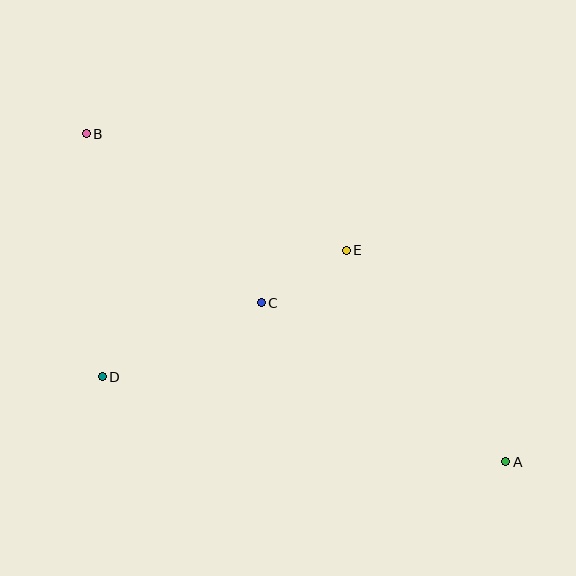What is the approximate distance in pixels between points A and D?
The distance between A and D is approximately 412 pixels.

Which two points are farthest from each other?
Points A and B are farthest from each other.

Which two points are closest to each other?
Points C and E are closest to each other.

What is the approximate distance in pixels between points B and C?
The distance between B and C is approximately 243 pixels.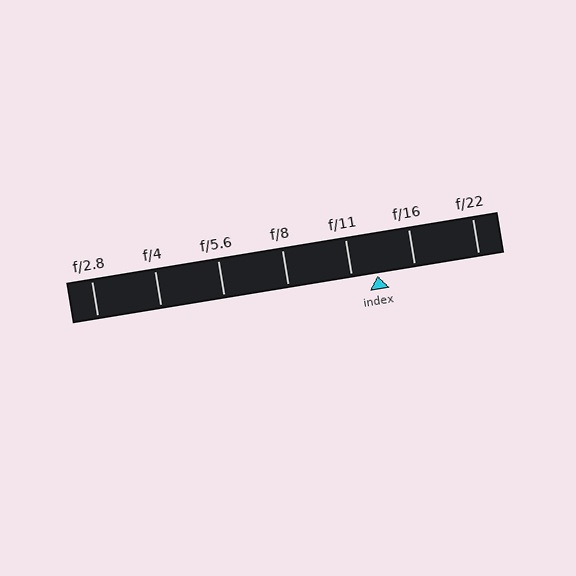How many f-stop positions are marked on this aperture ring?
There are 7 f-stop positions marked.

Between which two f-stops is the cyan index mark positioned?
The index mark is between f/11 and f/16.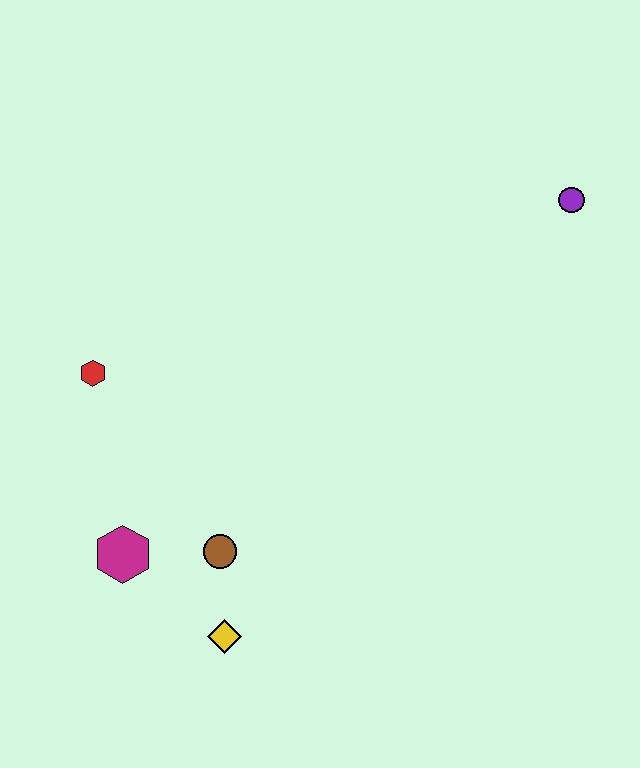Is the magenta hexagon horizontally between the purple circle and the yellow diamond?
No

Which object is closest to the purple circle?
The brown circle is closest to the purple circle.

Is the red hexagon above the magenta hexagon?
Yes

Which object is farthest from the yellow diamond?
The purple circle is farthest from the yellow diamond.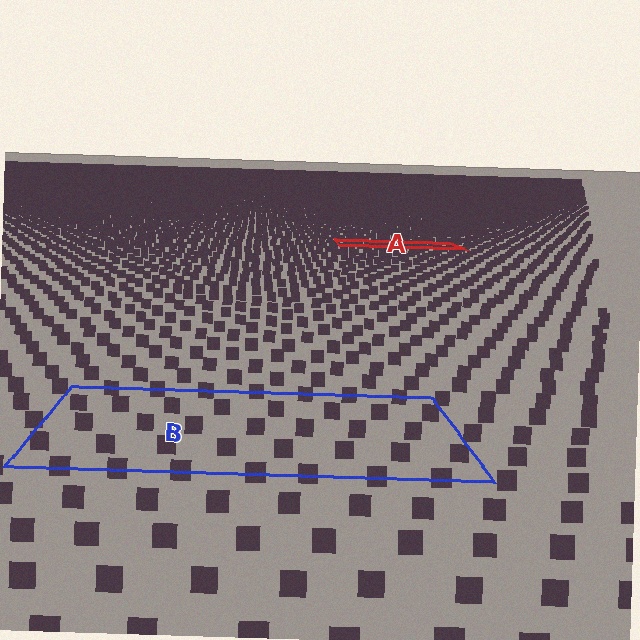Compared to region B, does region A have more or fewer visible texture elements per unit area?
Region A has more texture elements per unit area — they are packed more densely because it is farther away.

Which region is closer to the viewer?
Region B is closer. The texture elements there are larger and more spread out.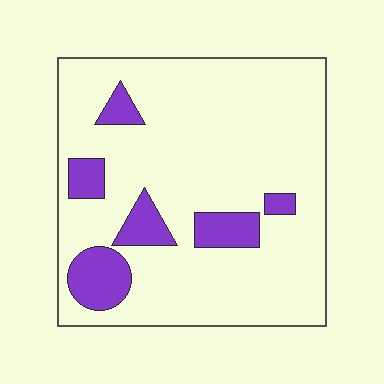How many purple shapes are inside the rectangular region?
6.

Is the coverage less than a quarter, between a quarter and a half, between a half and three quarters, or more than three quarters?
Less than a quarter.